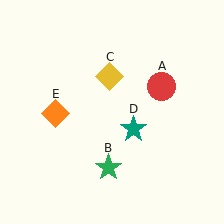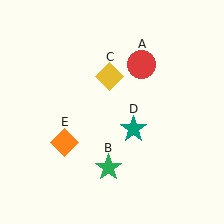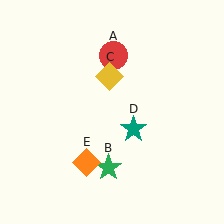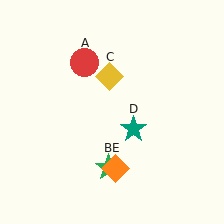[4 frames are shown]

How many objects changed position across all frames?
2 objects changed position: red circle (object A), orange diamond (object E).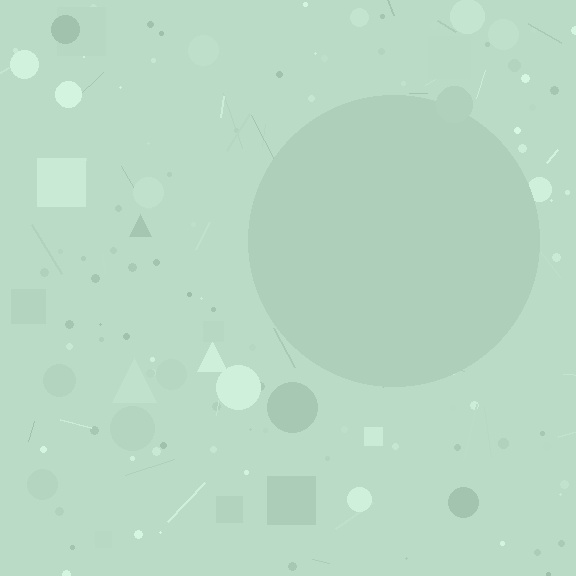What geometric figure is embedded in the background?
A circle is embedded in the background.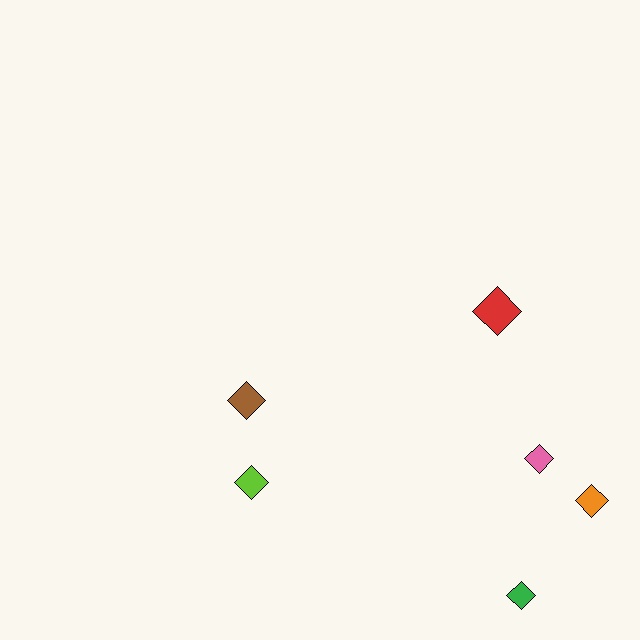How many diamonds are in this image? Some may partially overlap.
There are 6 diamonds.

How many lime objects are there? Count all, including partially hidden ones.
There is 1 lime object.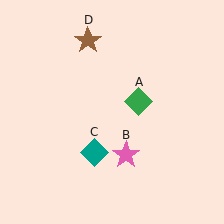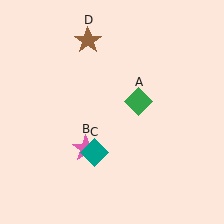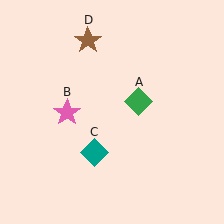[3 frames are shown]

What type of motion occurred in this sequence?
The pink star (object B) rotated clockwise around the center of the scene.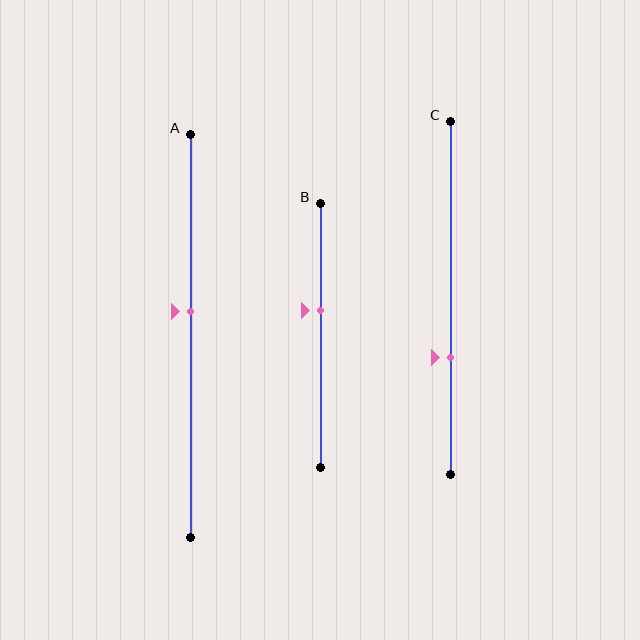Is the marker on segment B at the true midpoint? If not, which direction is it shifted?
No, the marker on segment B is shifted upward by about 10% of the segment length.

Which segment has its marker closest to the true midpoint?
Segment A has its marker closest to the true midpoint.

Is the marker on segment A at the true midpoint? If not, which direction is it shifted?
No, the marker on segment A is shifted upward by about 6% of the segment length.